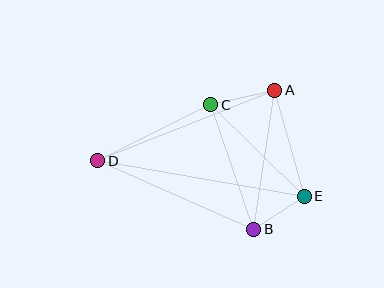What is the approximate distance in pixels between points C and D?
The distance between C and D is approximately 126 pixels.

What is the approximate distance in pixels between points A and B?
The distance between A and B is approximately 141 pixels.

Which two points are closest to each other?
Points B and E are closest to each other.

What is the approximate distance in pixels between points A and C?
The distance between A and C is approximately 65 pixels.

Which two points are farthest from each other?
Points D and E are farthest from each other.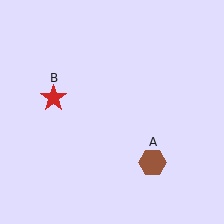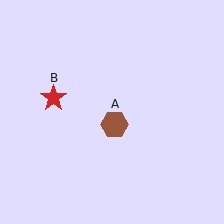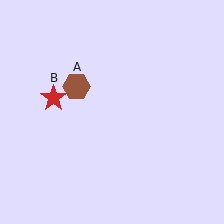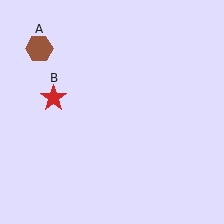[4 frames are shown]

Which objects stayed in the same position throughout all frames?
Red star (object B) remained stationary.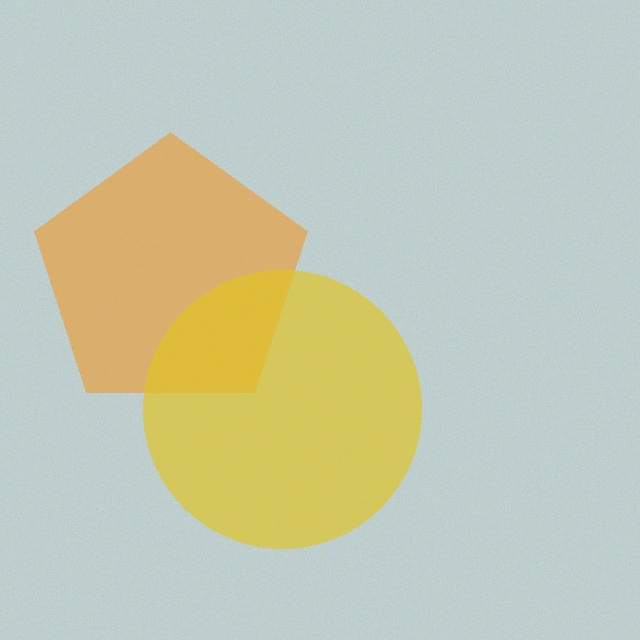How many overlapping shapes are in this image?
There are 2 overlapping shapes in the image.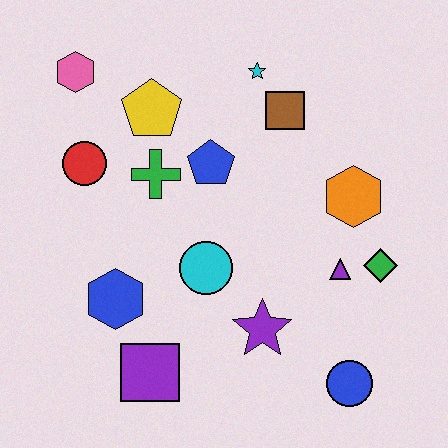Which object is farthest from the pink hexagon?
The blue circle is farthest from the pink hexagon.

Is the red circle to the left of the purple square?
Yes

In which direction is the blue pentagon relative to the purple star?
The blue pentagon is above the purple star.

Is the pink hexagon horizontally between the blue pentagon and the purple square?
No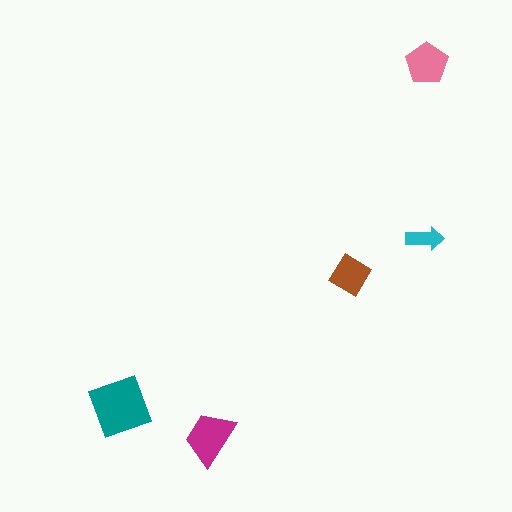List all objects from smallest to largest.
The cyan arrow, the brown diamond, the pink pentagon, the magenta trapezoid, the teal diamond.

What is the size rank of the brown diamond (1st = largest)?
4th.